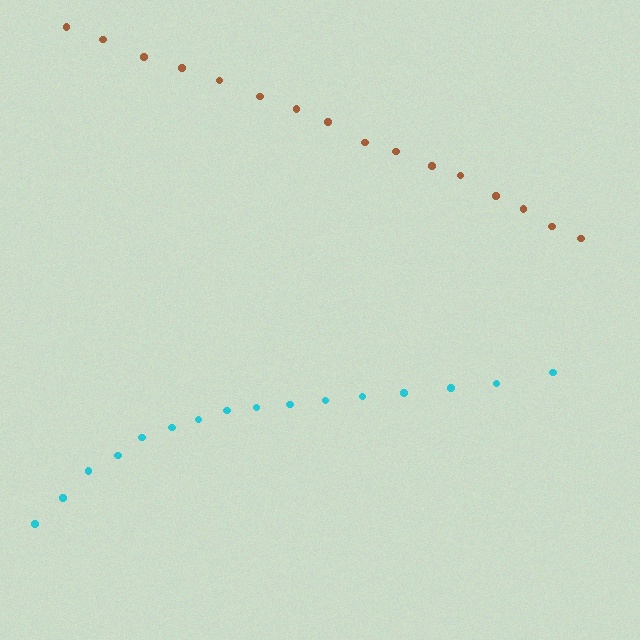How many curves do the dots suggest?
There are 2 distinct paths.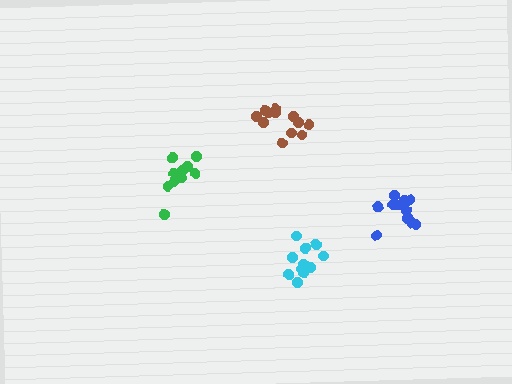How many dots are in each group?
Group 1: 12 dots, Group 2: 12 dots, Group 3: 11 dots, Group 4: 11 dots (46 total).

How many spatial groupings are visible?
There are 4 spatial groupings.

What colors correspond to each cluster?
The clusters are colored: cyan, brown, blue, green.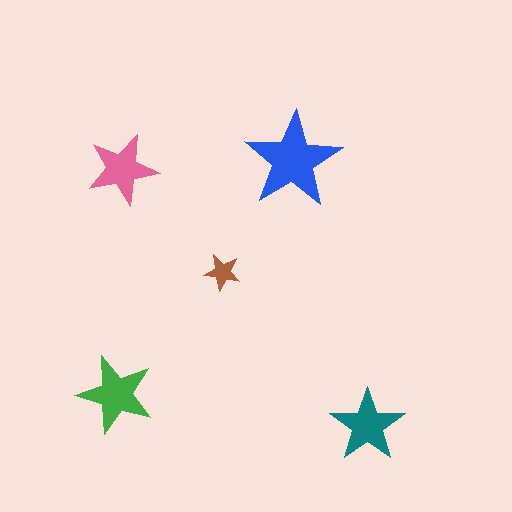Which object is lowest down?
The teal star is bottommost.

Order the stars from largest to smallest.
the blue one, the green one, the teal one, the pink one, the brown one.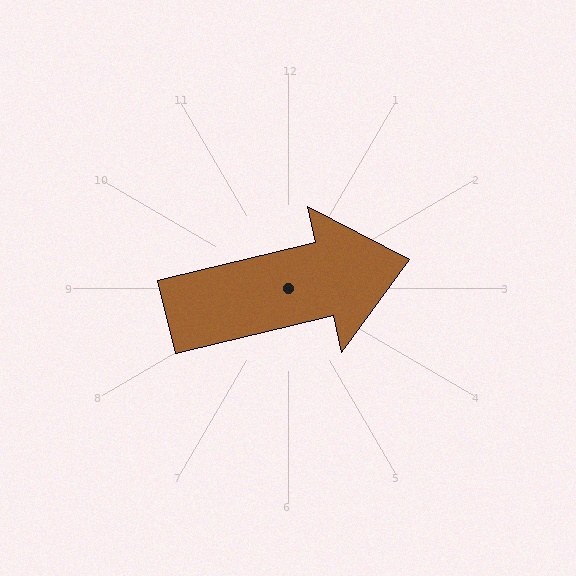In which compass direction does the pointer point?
East.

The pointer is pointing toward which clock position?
Roughly 3 o'clock.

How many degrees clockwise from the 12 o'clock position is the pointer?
Approximately 77 degrees.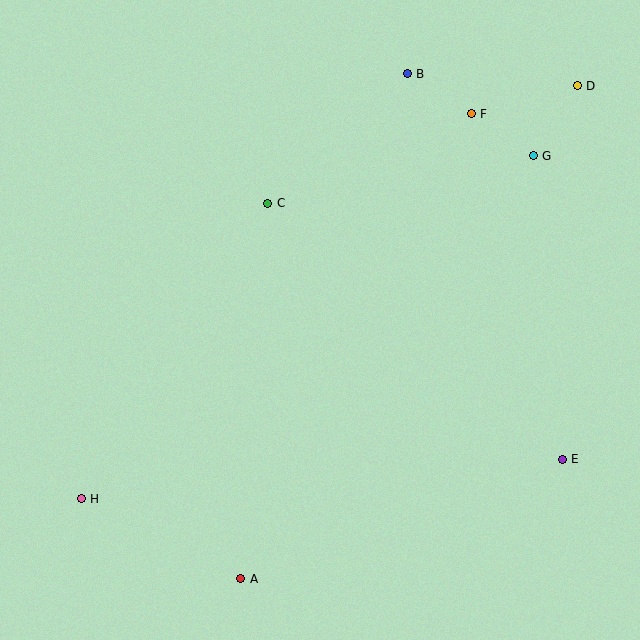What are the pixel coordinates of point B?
Point B is at (407, 74).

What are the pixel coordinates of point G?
Point G is at (533, 156).